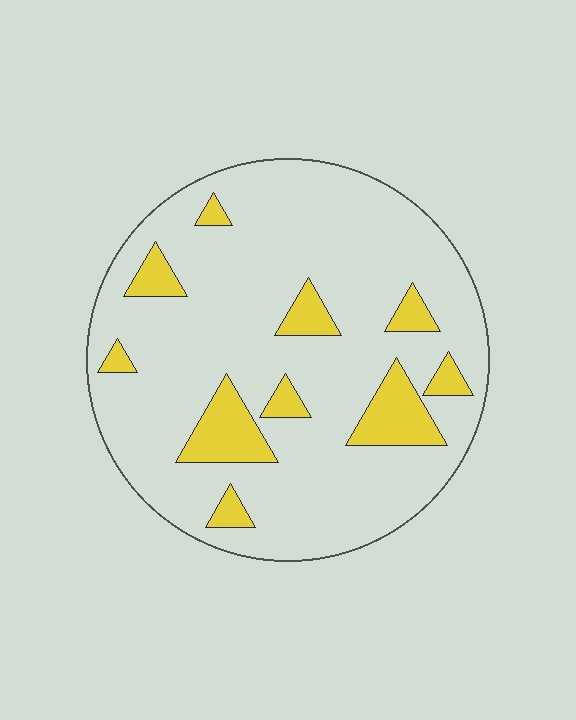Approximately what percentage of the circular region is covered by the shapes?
Approximately 15%.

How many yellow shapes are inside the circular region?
10.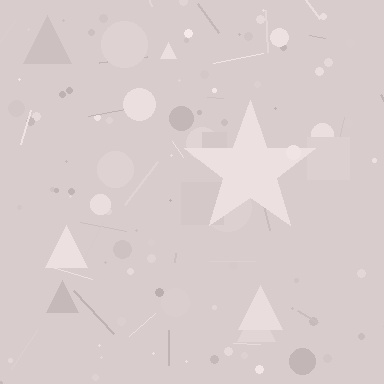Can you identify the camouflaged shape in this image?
The camouflaged shape is a star.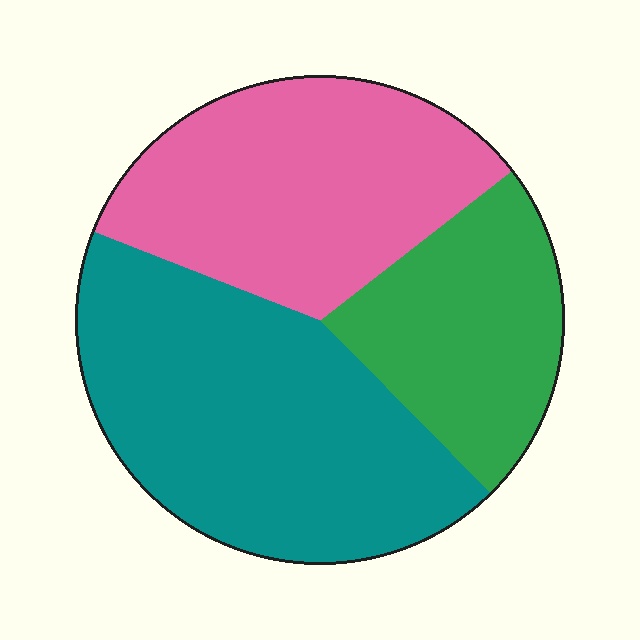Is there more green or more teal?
Teal.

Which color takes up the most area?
Teal, at roughly 45%.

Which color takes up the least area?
Green, at roughly 25%.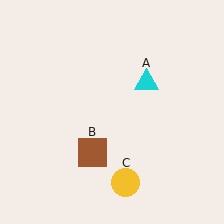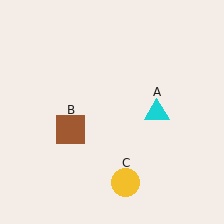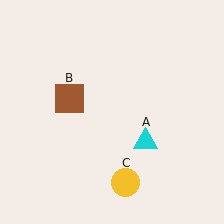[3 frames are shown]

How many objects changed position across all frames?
2 objects changed position: cyan triangle (object A), brown square (object B).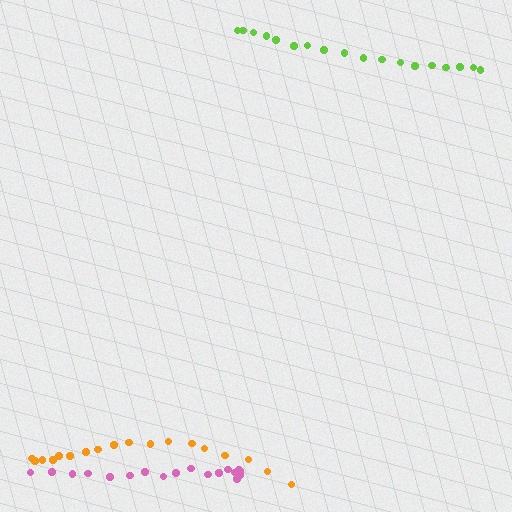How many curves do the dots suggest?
There are 3 distinct paths.